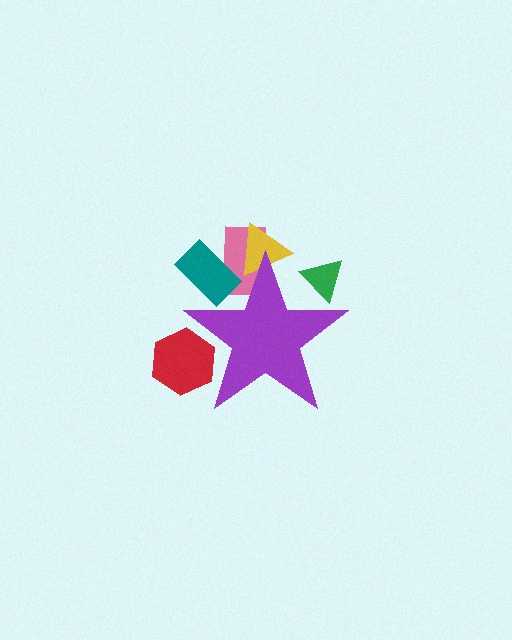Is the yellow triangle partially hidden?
Yes, the yellow triangle is partially hidden behind the purple star.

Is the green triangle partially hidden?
Yes, the green triangle is partially hidden behind the purple star.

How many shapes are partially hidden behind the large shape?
5 shapes are partially hidden.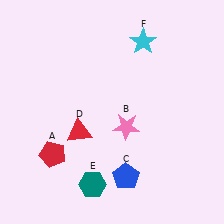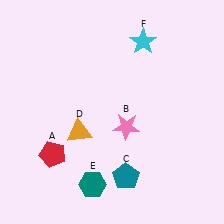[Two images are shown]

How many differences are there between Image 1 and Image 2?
There are 2 differences between the two images.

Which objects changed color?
C changed from blue to teal. D changed from red to orange.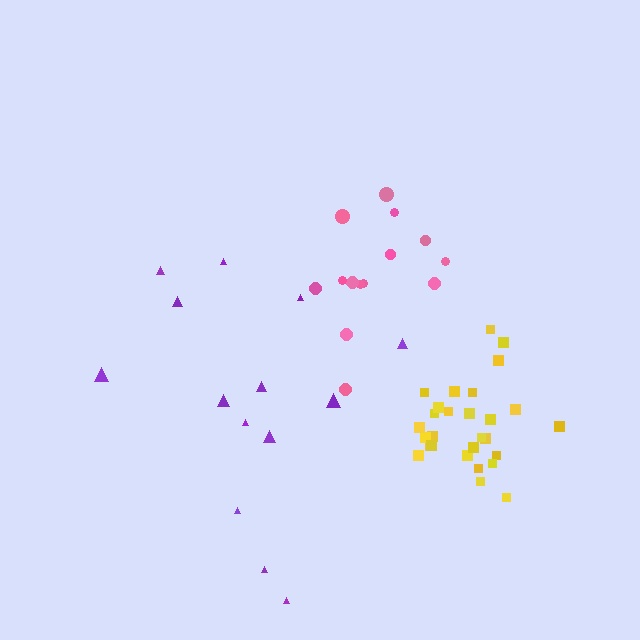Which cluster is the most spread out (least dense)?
Purple.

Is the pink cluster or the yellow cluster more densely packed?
Yellow.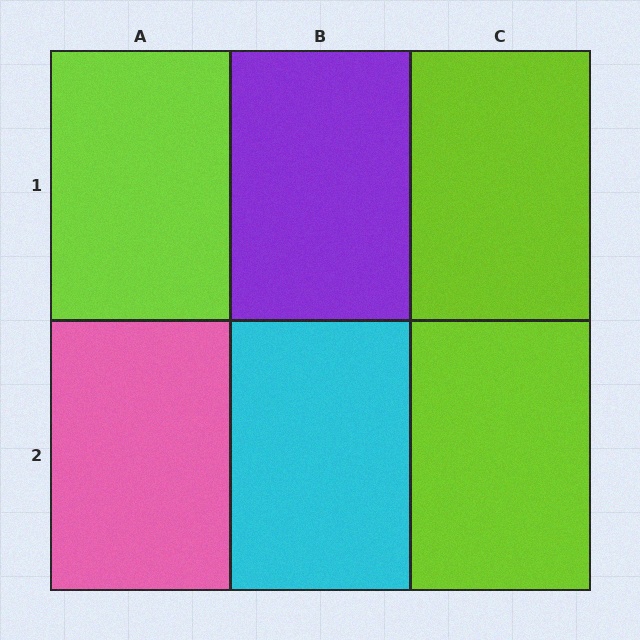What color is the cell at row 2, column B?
Cyan.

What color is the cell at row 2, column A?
Pink.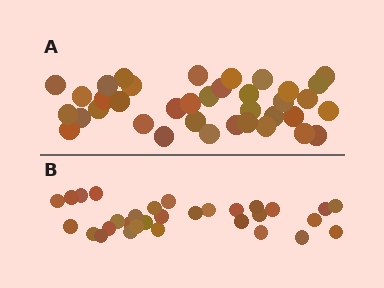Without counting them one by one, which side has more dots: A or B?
Region A (the top region) has more dots.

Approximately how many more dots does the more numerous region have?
Region A has about 6 more dots than region B.